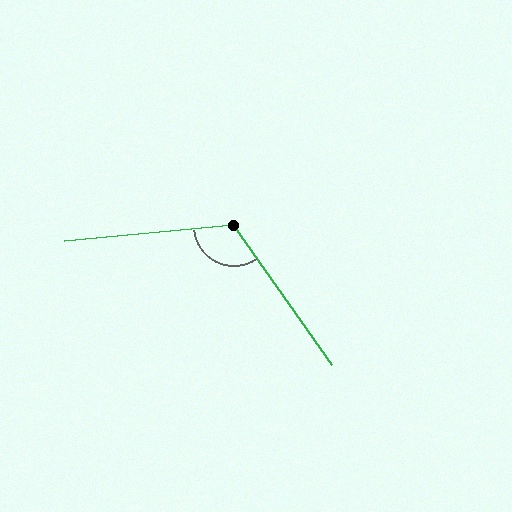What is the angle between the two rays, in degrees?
Approximately 120 degrees.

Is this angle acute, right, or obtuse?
It is obtuse.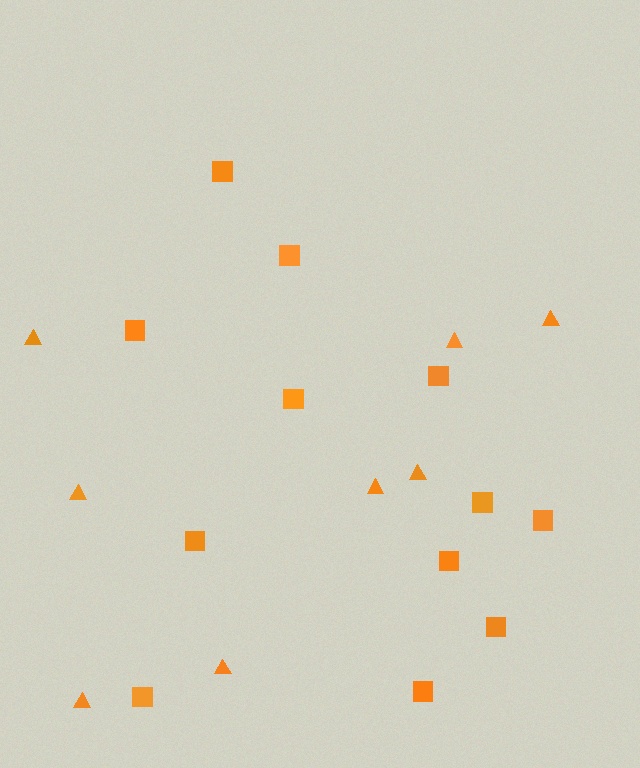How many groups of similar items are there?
There are 2 groups: one group of squares (12) and one group of triangles (8).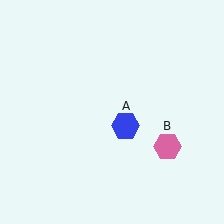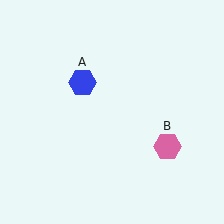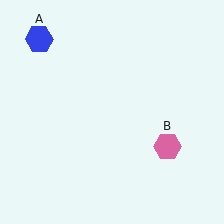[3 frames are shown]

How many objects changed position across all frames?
1 object changed position: blue hexagon (object A).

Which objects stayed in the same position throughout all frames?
Pink hexagon (object B) remained stationary.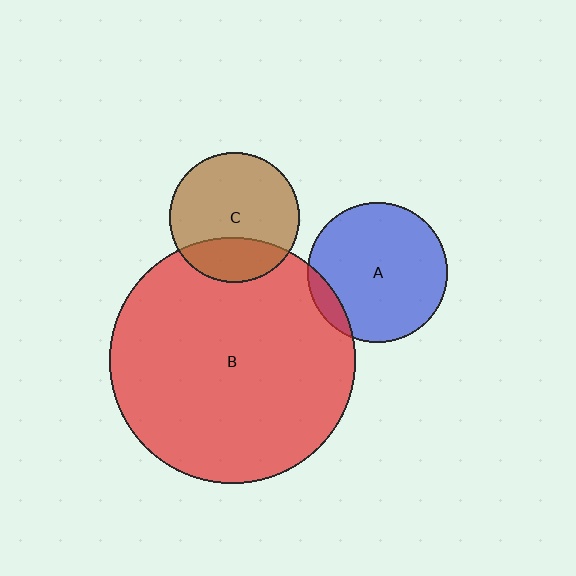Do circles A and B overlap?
Yes.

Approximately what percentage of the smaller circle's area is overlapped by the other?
Approximately 10%.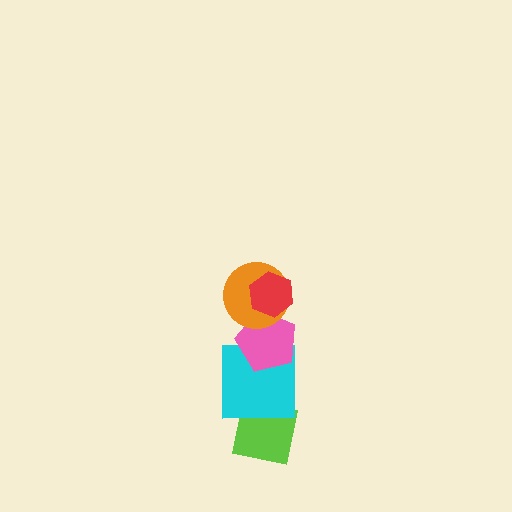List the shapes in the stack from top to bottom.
From top to bottom: the red hexagon, the orange circle, the pink pentagon, the cyan square, the lime square.